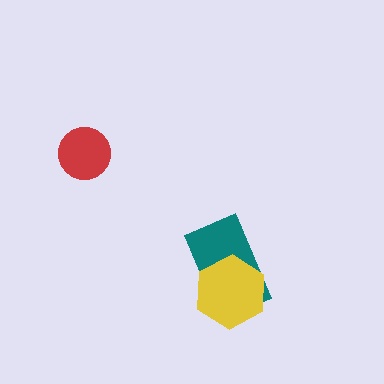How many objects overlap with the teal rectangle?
1 object overlaps with the teal rectangle.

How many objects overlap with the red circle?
0 objects overlap with the red circle.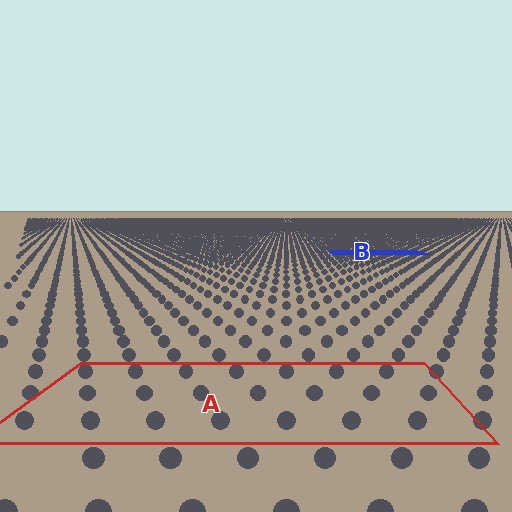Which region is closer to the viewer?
Region A is closer. The texture elements there are larger and more spread out.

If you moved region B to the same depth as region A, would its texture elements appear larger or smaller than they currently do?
They would appear larger. At a closer depth, the same texture elements are projected at a bigger on-screen size.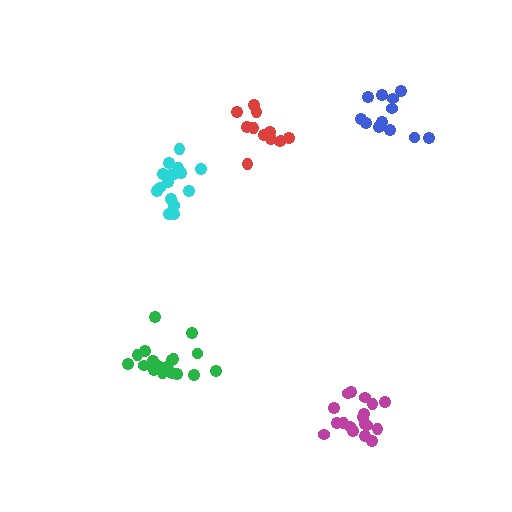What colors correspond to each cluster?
The clusters are colored: red, cyan, green, blue, magenta.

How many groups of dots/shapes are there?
There are 5 groups.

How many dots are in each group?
Group 1: 12 dots, Group 2: 16 dots, Group 3: 18 dots, Group 4: 12 dots, Group 5: 18 dots (76 total).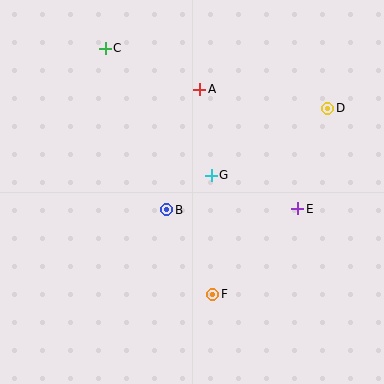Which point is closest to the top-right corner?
Point D is closest to the top-right corner.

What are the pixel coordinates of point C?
Point C is at (105, 48).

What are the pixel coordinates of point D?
Point D is at (328, 108).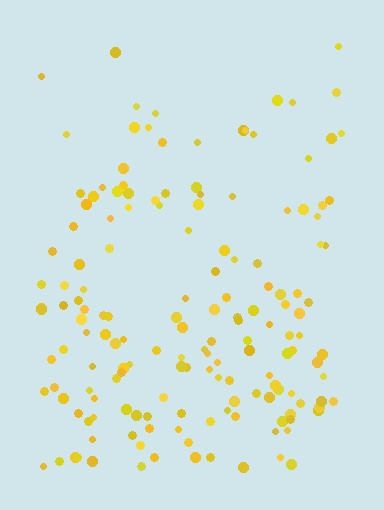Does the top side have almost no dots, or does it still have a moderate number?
Still a moderate number, just noticeably fewer than the bottom.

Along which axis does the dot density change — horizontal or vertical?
Vertical.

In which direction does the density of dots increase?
From top to bottom, with the bottom side densest.